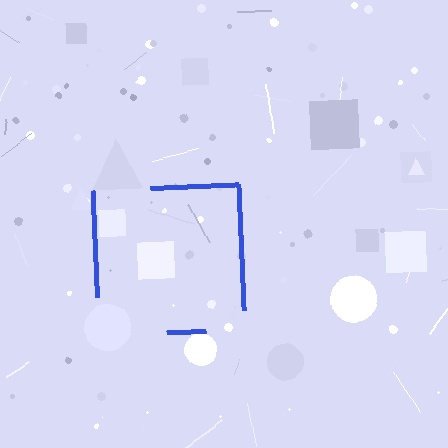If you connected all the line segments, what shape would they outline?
They would outline a square.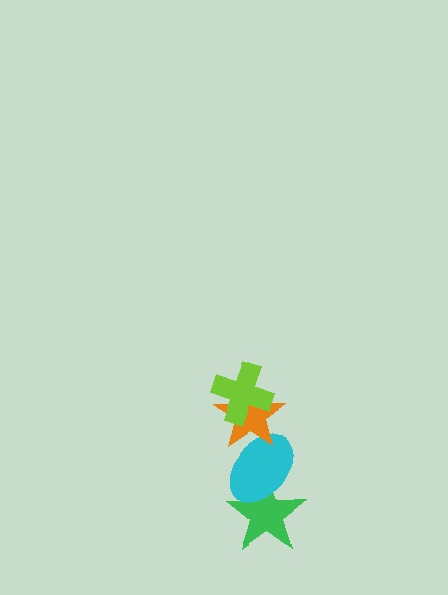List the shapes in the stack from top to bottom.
From top to bottom: the lime cross, the orange star, the cyan ellipse, the green star.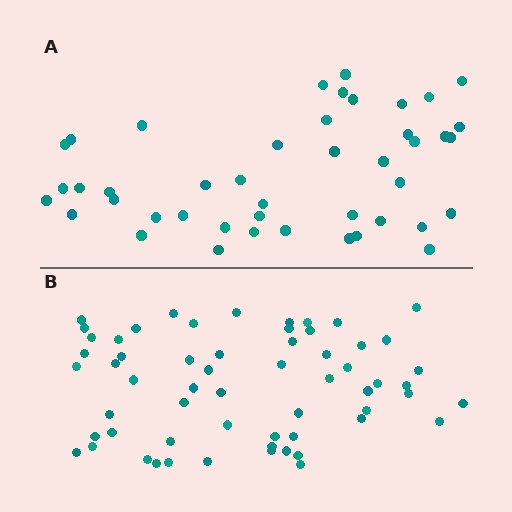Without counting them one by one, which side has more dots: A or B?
Region B (the bottom region) has more dots.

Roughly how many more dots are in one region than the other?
Region B has approximately 15 more dots than region A.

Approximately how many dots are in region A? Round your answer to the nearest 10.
About 40 dots. (The exact count is 44, which rounds to 40.)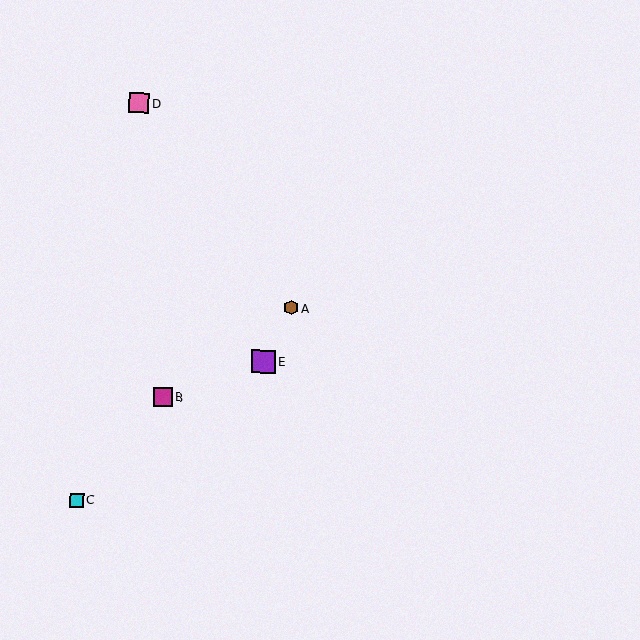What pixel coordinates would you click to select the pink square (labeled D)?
Click at (139, 103) to select the pink square D.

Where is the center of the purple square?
The center of the purple square is at (264, 362).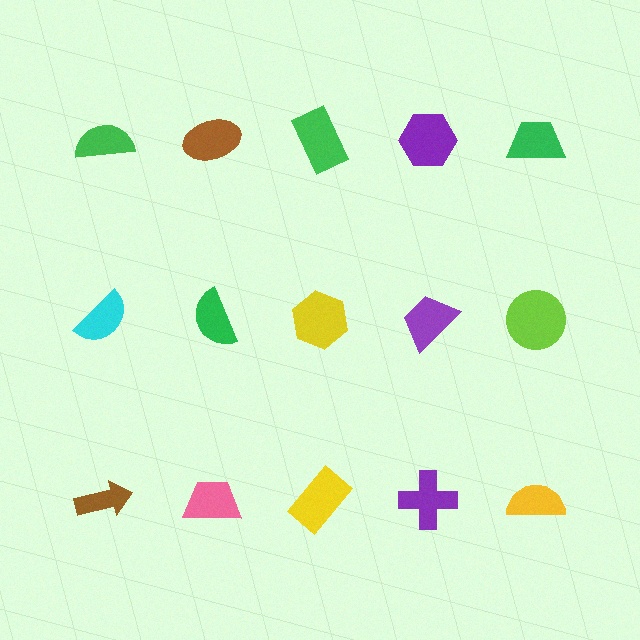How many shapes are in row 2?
5 shapes.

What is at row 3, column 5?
A yellow semicircle.